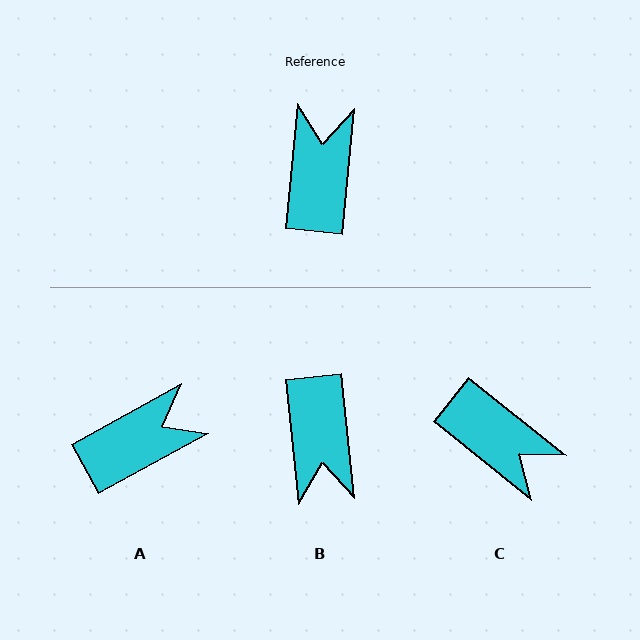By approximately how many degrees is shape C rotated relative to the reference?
Approximately 123 degrees clockwise.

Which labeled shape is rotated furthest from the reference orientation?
B, about 168 degrees away.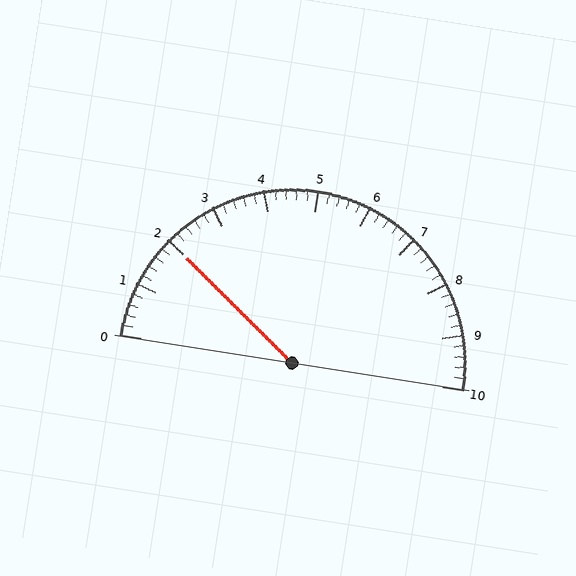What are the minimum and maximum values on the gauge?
The gauge ranges from 0 to 10.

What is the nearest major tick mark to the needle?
The nearest major tick mark is 2.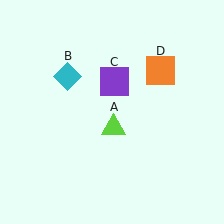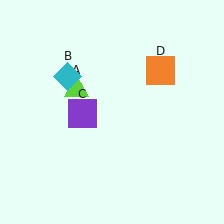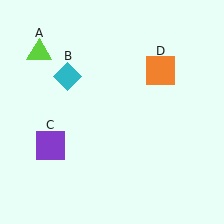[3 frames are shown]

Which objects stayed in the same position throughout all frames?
Cyan diamond (object B) and orange square (object D) remained stationary.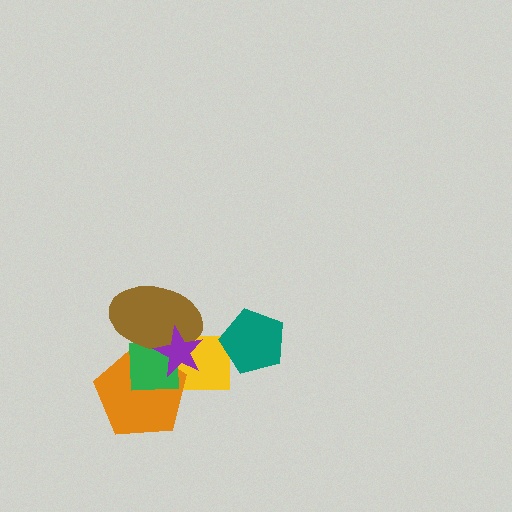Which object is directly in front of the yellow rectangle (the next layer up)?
The orange pentagon is directly in front of the yellow rectangle.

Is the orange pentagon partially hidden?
Yes, it is partially covered by another shape.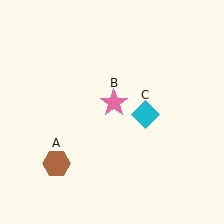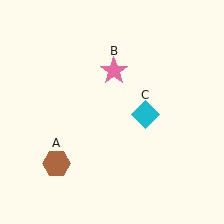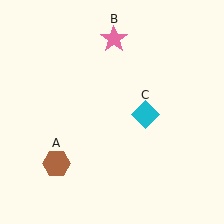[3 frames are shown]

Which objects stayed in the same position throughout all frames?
Brown hexagon (object A) and cyan diamond (object C) remained stationary.